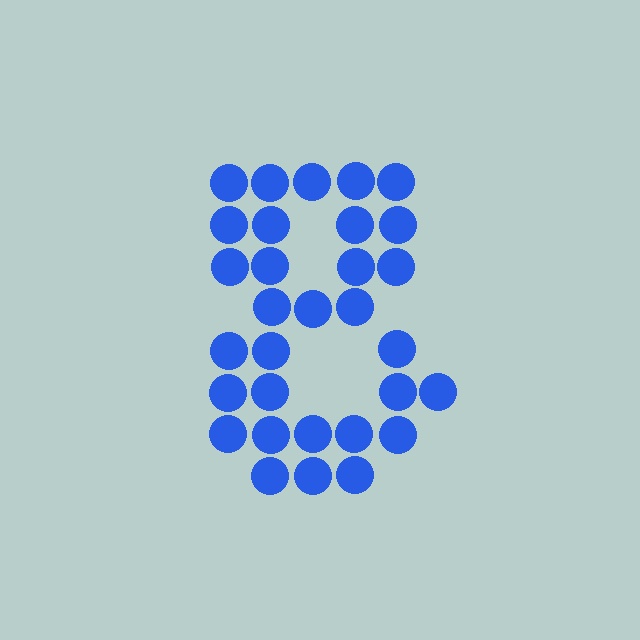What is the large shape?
The large shape is the digit 8.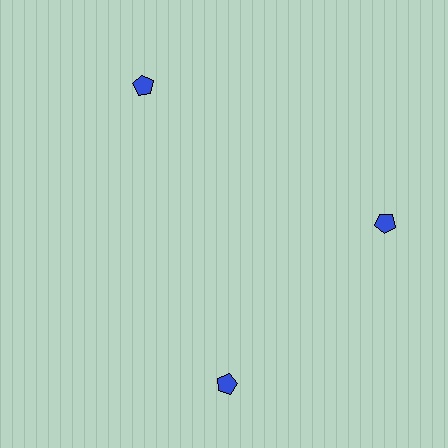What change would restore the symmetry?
The symmetry would be restored by rotating it back into even spacing with its neighbors so that all 3 pentagons sit at equal angles and equal distance from the center.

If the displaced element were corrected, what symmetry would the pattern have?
It would have 3-fold rotational symmetry — the pattern would map onto itself every 120 degrees.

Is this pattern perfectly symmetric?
No. The 3 blue pentagons are arranged in a ring, but one element near the 7 o'clock position is rotated out of alignment along the ring, breaking the 3-fold rotational symmetry.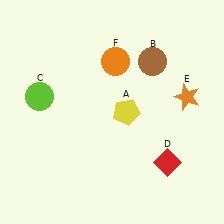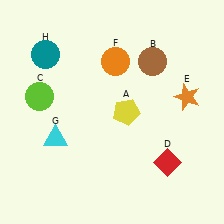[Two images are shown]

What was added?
A cyan triangle (G), a teal circle (H) were added in Image 2.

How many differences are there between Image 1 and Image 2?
There are 2 differences between the two images.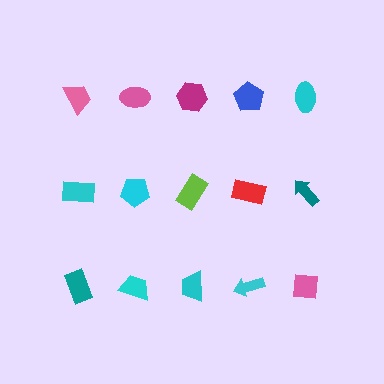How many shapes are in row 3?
5 shapes.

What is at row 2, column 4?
A red rectangle.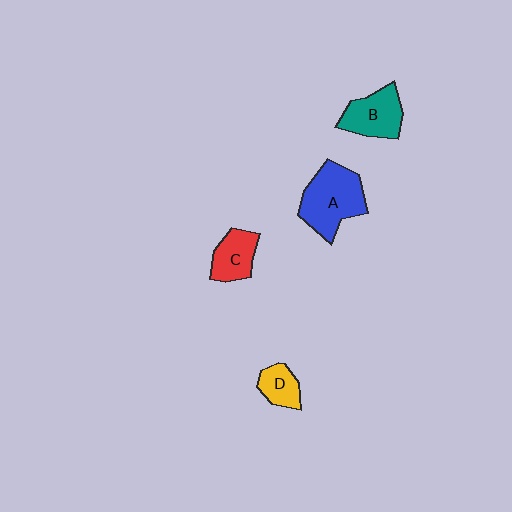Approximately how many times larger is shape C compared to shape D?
Approximately 1.3 times.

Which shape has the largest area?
Shape A (blue).